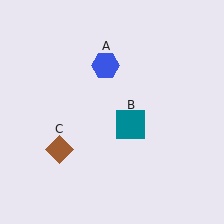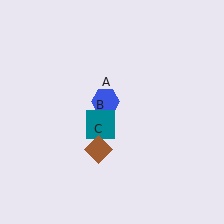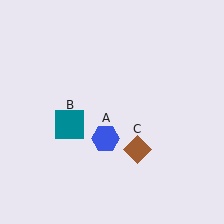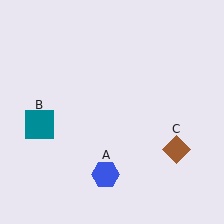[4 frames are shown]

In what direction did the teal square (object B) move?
The teal square (object B) moved left.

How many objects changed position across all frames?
3 objects changed position: blue hexagon (object A), teal square (object B), brown diamond (object C).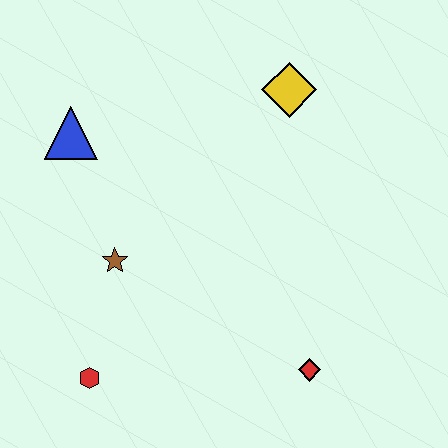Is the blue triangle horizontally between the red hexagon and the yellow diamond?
No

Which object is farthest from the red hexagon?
The yellow diamond is farthest from the red hexagon.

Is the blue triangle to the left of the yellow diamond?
Yes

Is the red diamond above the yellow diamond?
No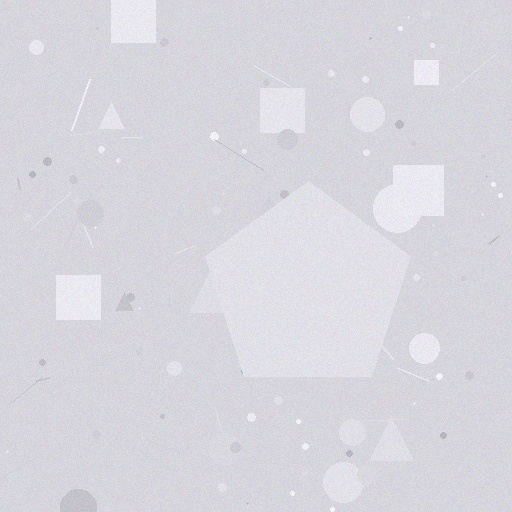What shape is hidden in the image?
A pentagon is hidden in the image.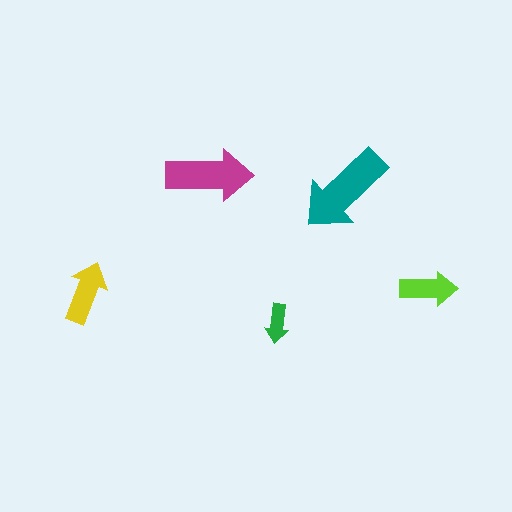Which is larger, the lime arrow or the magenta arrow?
The magenta one.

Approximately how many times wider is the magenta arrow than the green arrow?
About 2 times wider.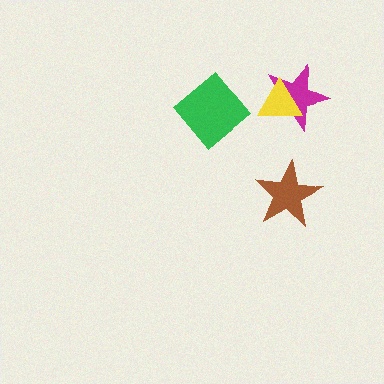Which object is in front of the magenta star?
The yellow triangle is in front of the magenta star.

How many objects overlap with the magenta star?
1 object overlaps with the magenta star.